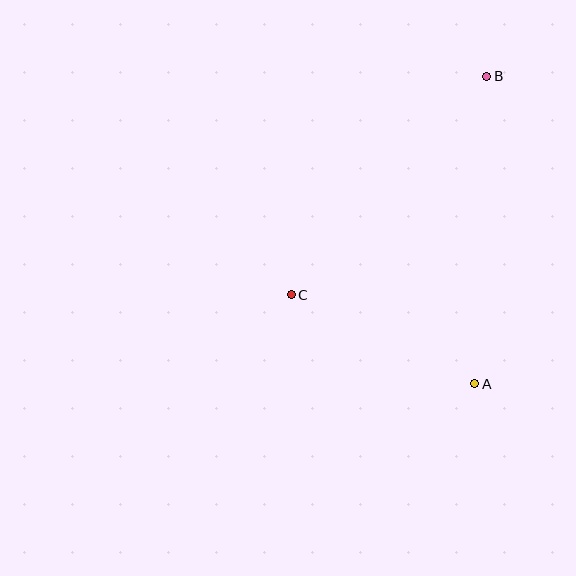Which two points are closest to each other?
Points A and C are closest to each other.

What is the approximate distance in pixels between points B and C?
The distance between B and C is approximately 294 pixels.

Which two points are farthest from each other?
Points A and B are farthest from each other.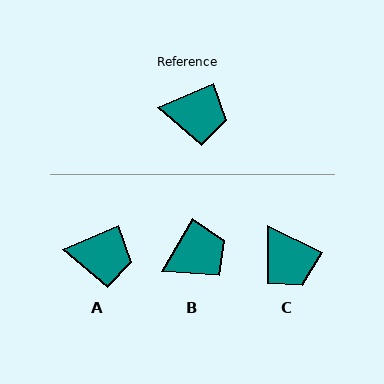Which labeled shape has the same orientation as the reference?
A.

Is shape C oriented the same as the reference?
No, it is off by about 50 degrees.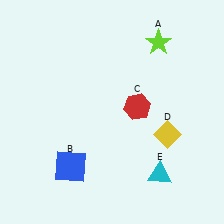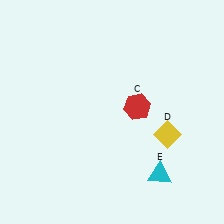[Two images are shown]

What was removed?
The lime star (A), the blue square (B) were removed in Image 2.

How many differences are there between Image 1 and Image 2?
There are 2 differences between the two images.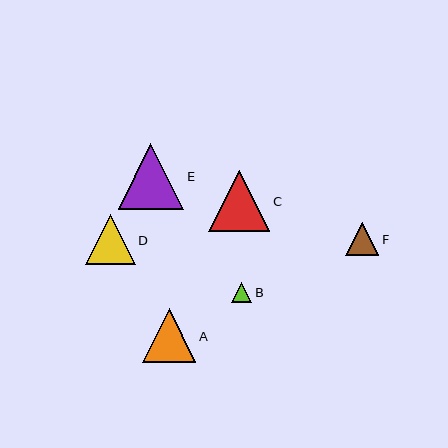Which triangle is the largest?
Triangle E is the largest with a size of approximately 65 pixels.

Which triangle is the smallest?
Triangle B is the smallest with a size of approximately 20 pixels.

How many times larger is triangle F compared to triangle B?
Triangle F is approximately 1.6 times the size of triangle B.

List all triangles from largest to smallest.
From largest to smallest: E, C, A, D, F, B.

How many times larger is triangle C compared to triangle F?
Triangle C is approximately 1.9 times the size of triangle F.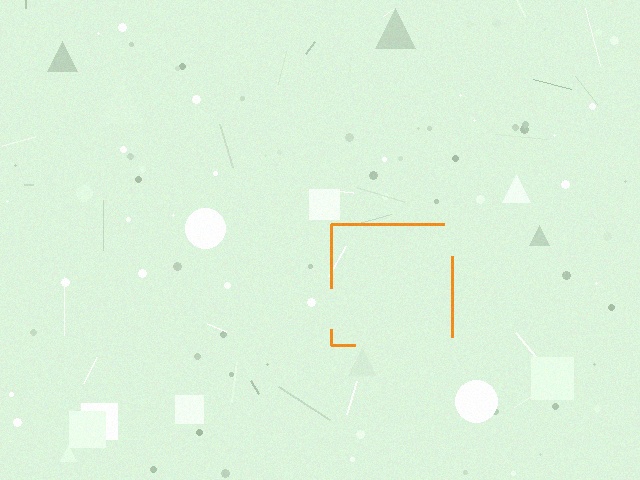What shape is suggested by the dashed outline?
The dashed outline suggests a square.